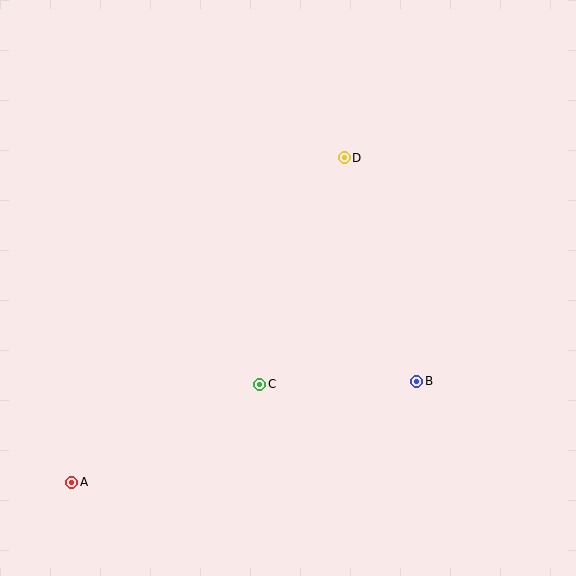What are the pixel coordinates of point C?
Point C is at (260, 384).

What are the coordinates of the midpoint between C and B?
The midpoint between C and B is at (338, 383).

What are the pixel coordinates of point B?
Point B is at (417, 381).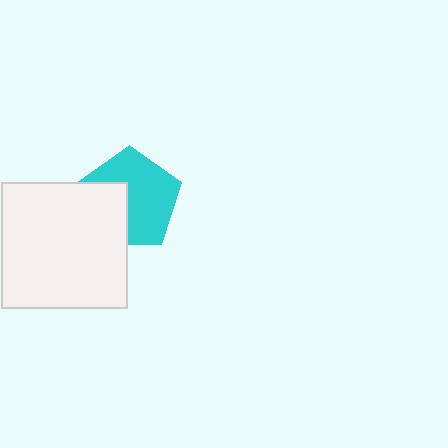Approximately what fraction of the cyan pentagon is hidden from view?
Roughly 36% of the cyan pentagon is hidden behind the white square.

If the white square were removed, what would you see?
You would see the complete cyan pentagon.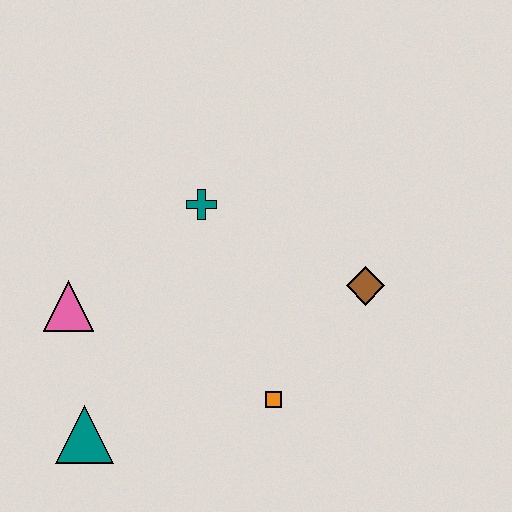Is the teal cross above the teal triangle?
Yes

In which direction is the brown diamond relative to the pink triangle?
The brown diamond is to the right of the pink triangle.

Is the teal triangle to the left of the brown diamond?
Yes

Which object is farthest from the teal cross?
The teal triangle is farthest from the teal cross.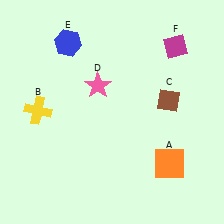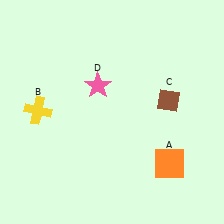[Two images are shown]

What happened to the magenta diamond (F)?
The magenta diamond (F) was removed in Image 2. It was in the top-right area of Image 1.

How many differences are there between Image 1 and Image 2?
There are 2 differences between the two images.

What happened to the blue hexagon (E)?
The blue hexagon (E) was removed in Image 2. It was in the top-left area of Image 1.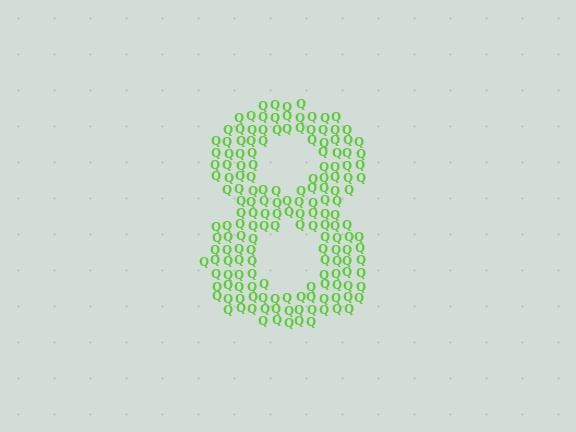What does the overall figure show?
The overall figure shows the digit 8.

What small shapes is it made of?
It is made of small letter Q's.